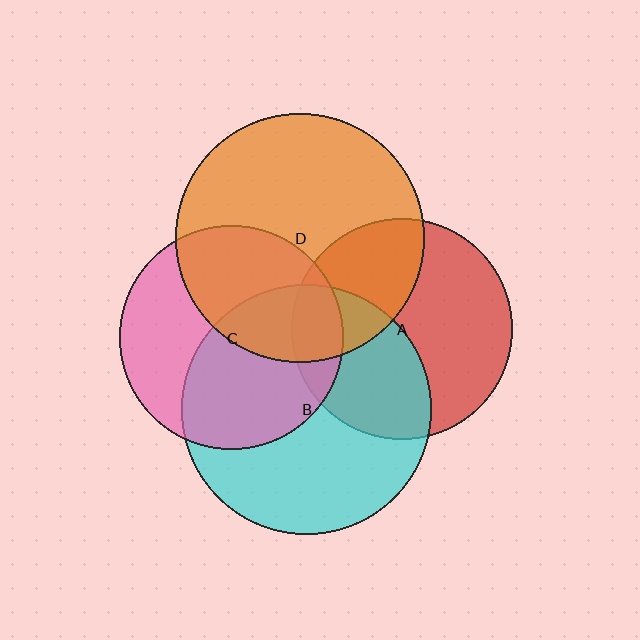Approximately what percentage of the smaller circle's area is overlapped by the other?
Approximately 20%.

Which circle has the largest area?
Circle B (cyan).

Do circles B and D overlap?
Yes.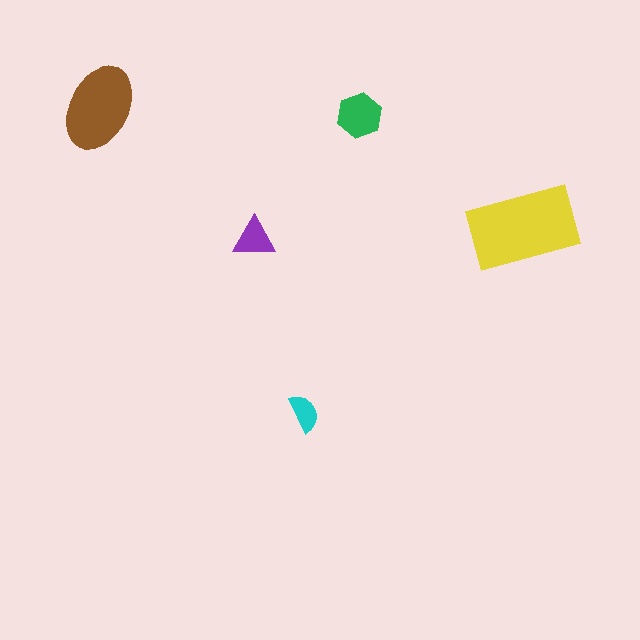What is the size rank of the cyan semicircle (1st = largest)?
5th.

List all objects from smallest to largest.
The cyan semicircle, the purple triangle, the green hexagon, the brown ellipse, the yellow rectangle.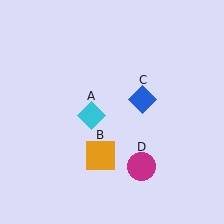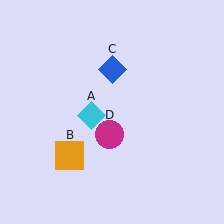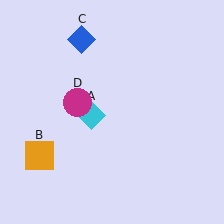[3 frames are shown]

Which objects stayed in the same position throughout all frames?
Cyan diamond (object A) remained stationary.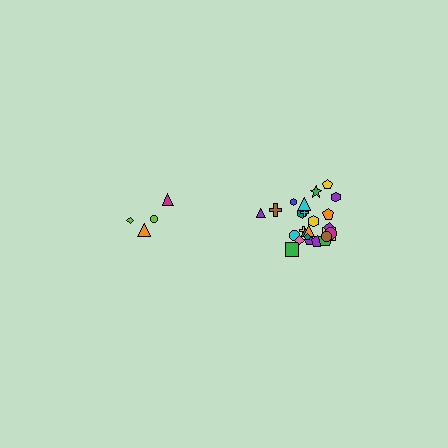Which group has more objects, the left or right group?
The right group.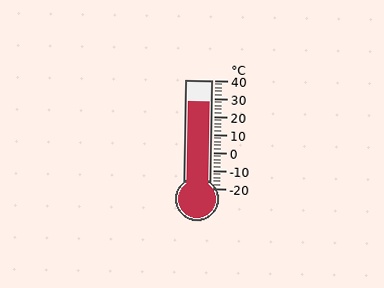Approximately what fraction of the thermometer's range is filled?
The thermometer is filled to approximately 80% of its range.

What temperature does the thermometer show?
The thermometer shows approximately 28°C.